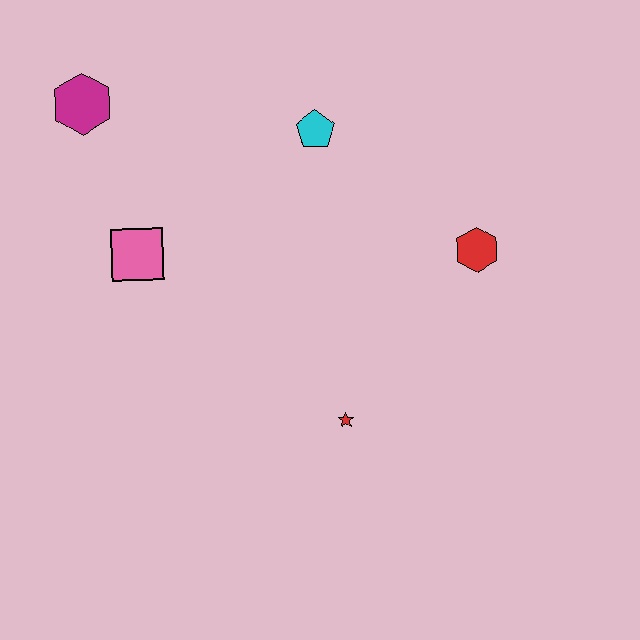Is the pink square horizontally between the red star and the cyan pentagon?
No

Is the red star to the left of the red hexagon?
Yes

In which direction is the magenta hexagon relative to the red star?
The magenta hexagon is above the red star.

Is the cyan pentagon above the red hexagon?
Yes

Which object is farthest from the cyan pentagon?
The red star is farthest from the cyan pentagon.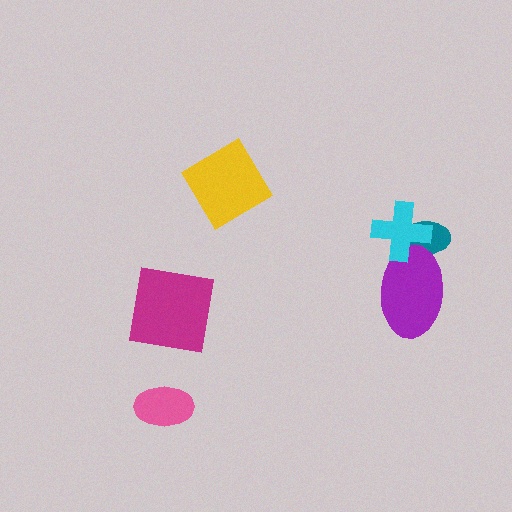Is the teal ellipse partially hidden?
Yes, it is partially covered by another shape.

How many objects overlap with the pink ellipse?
0 objects overlap with the pink ellipse.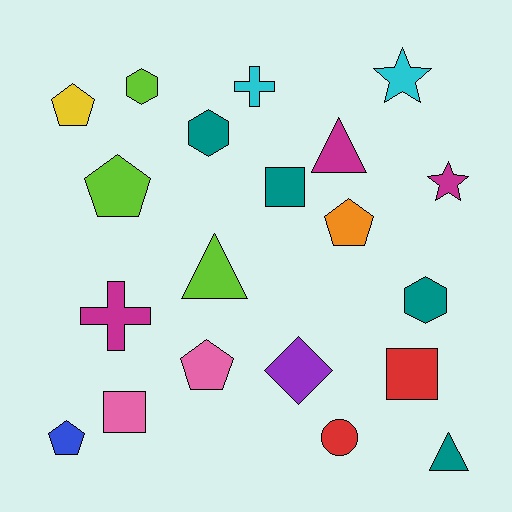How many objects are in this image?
There are 20 objects.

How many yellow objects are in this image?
There is 1 yellow object.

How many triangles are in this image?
There are 3 triangles.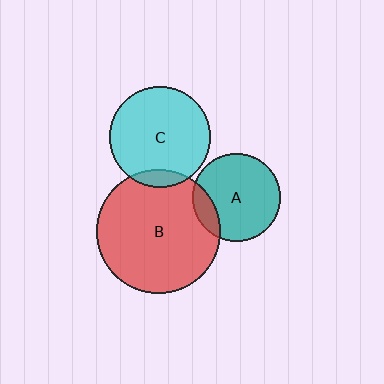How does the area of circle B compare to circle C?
Approximately 1.5 times.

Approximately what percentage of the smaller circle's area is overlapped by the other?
Approximately 15%.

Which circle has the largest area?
Circle B (red).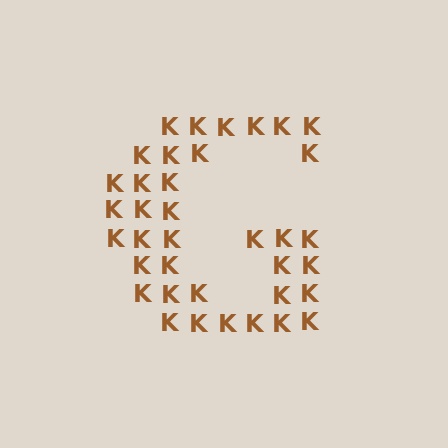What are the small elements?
The small elements are letter K's.